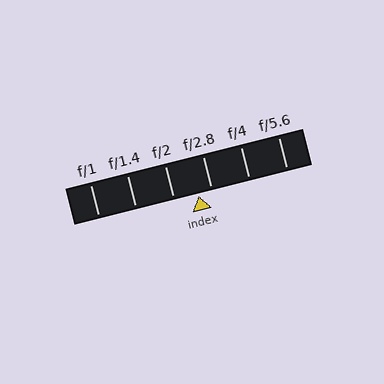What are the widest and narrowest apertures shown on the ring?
The widest aperture shown is f/1 and the narrowest is f/5.6.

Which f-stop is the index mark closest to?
The index mark is closest to f/2.8.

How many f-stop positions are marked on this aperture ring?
There are 6 f-stop positions marked.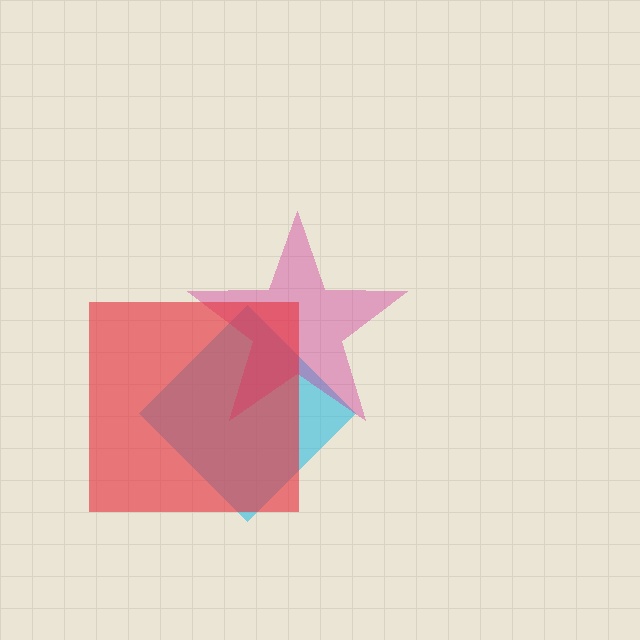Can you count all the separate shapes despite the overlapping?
Yes, there are 3 separate shapes.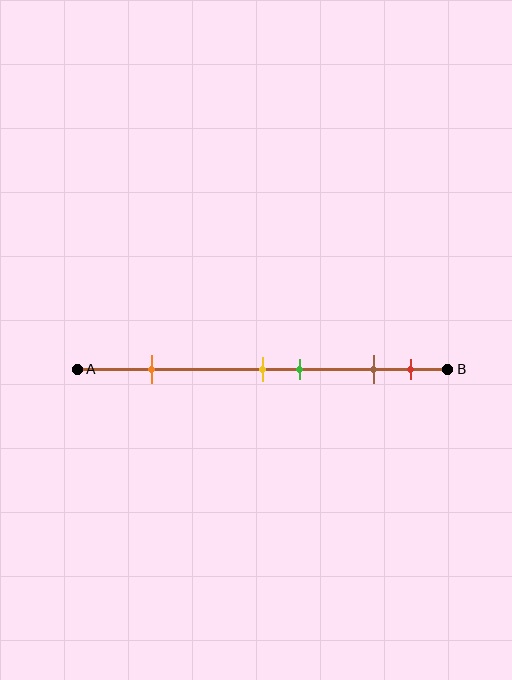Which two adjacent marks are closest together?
The yellow and green marks are the closest adjacent pair.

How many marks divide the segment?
There are 5 marks dividing the segment.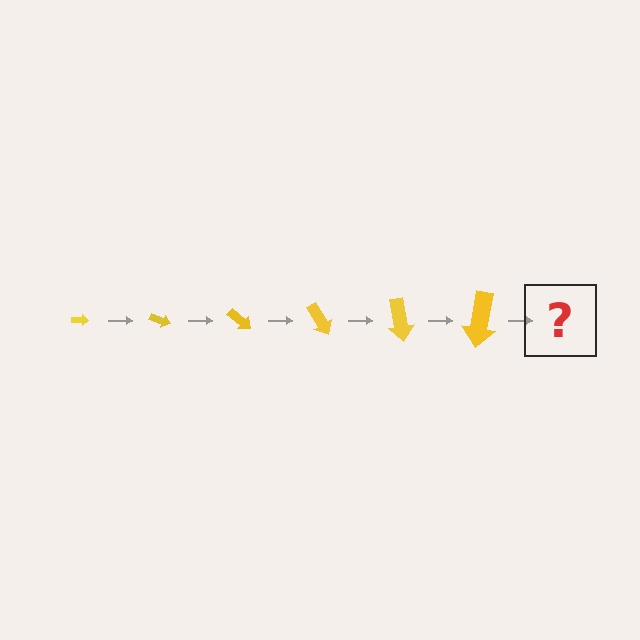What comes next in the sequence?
The next element should be an arrow, larger than the previous one and rotated 120 degrees from the start.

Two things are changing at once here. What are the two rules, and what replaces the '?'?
The two rules are that the arrow grows larger each step and it rotates 20 degrees each step. The '?' should be an arrow, larger than the previous one and rotated 120 degrees from the start.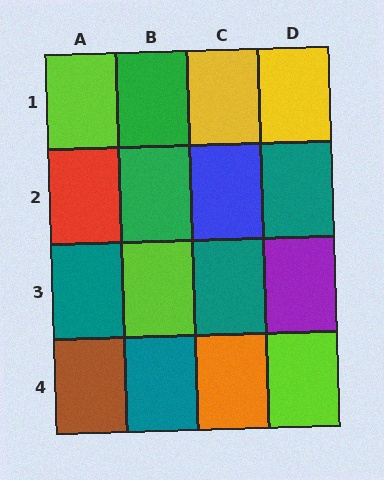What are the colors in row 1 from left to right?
Lime, green, yellow, yellow.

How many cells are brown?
1 cell is brown.